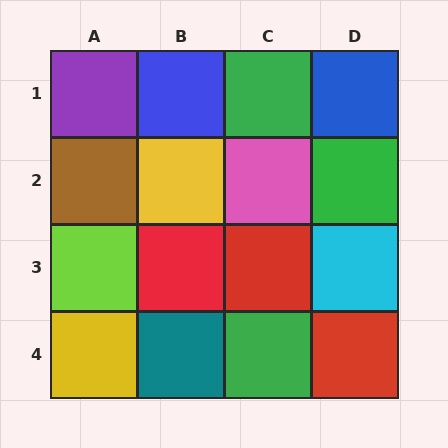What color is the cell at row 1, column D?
Blue.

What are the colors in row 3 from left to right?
Lime, red, red, cyan.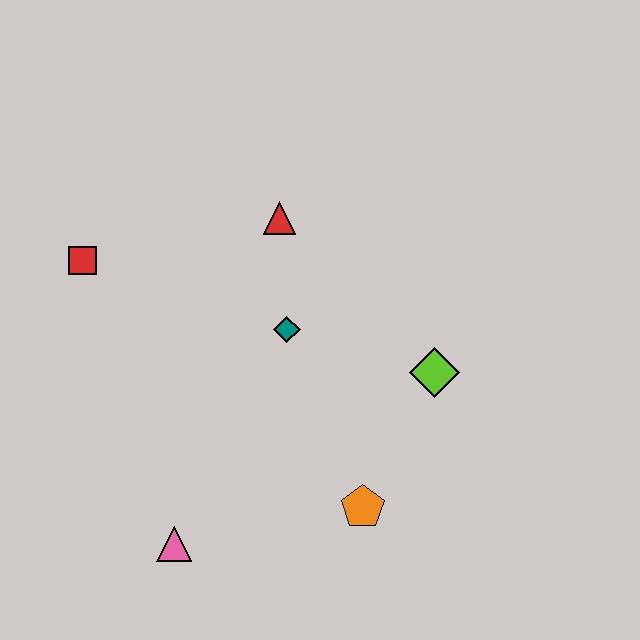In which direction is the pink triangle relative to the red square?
The pink triangle is below the red square.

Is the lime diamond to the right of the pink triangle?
Yes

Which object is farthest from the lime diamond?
The red square is farthest from the lime diamond.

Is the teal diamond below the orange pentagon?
No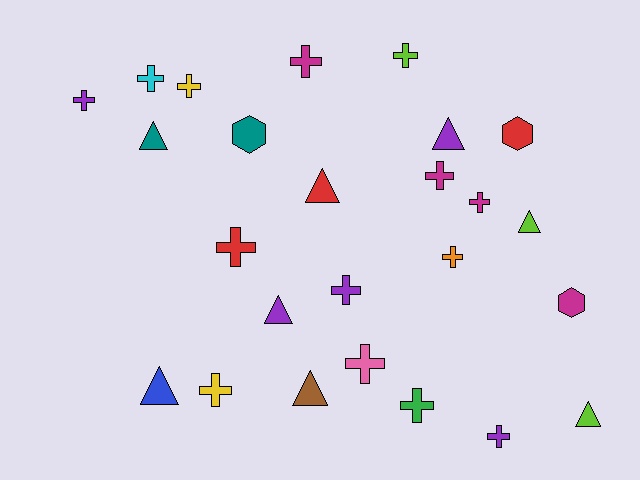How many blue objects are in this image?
There is 1 blue object.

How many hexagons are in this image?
There are 3 hexagons.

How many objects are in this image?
There are 25 objects.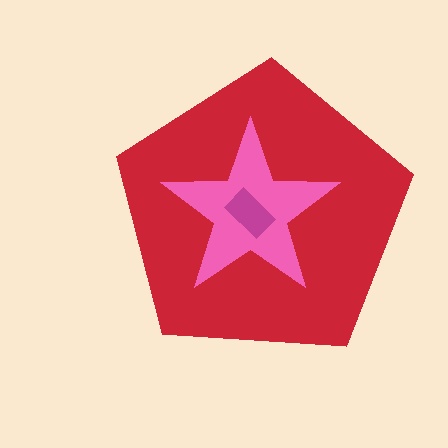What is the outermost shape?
The red pentagon.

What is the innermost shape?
The magenta rectangle.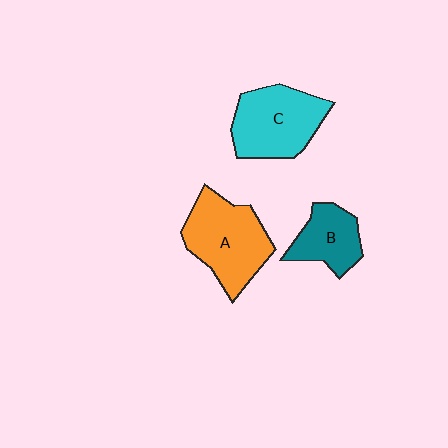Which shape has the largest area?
Shape A (orange).